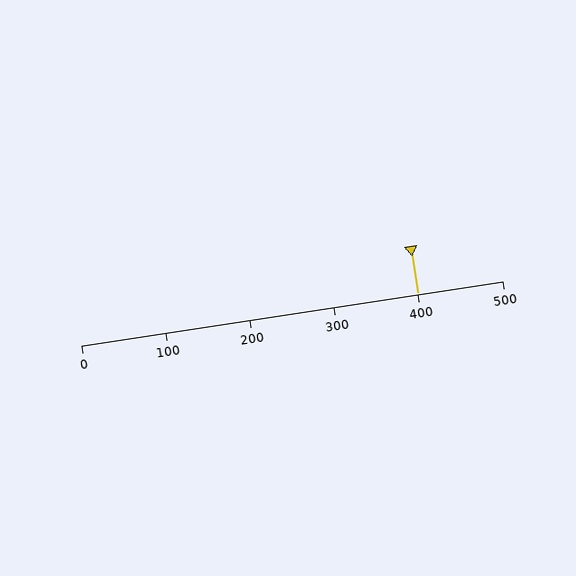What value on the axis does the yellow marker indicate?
The marker indicates approximately 400.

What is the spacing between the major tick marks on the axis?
The major ticks are spaced 100 apart.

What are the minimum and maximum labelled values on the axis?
The axis runs from 0 to 500.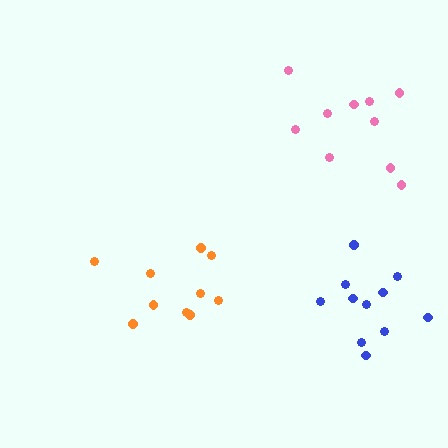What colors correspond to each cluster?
The clusters are colored: blue, orange, pink.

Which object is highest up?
The pink cluster is topmost.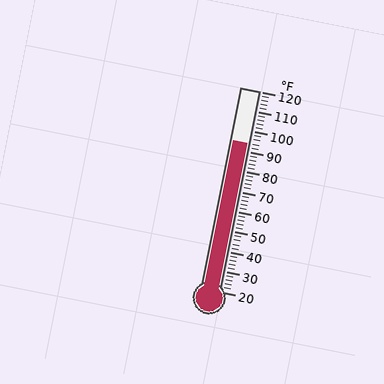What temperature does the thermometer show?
The thermometer shows approximately 94°F.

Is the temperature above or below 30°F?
The temperature is above 30°F.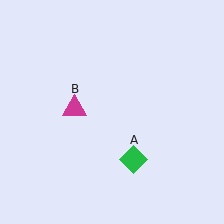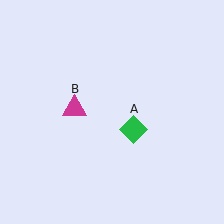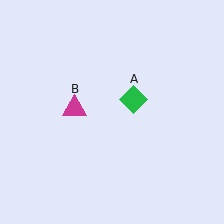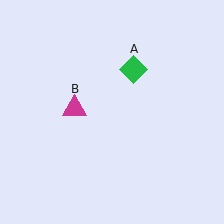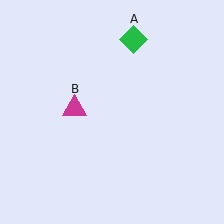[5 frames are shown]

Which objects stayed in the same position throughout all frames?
Magenta triangle (object B) remained stationary.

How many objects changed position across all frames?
1 object changed position: green diamond (object A).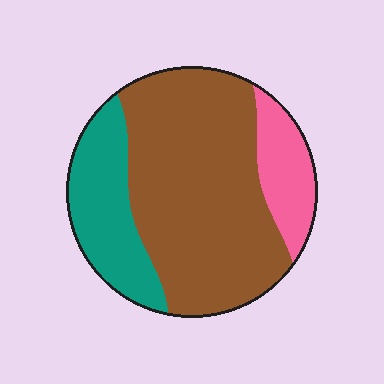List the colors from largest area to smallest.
From largest to smallest: brown, teal, pink.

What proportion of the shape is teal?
Teal takes up between a sixth and a third of the shape.